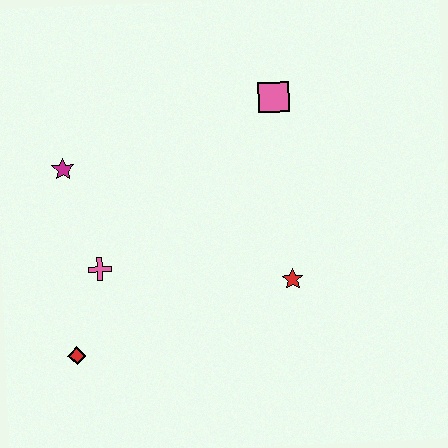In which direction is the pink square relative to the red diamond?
The pink square is above the red diamond.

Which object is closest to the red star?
The pink square is closest to the red star.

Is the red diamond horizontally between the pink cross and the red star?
No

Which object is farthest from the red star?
The magenta star is farthest from the red star.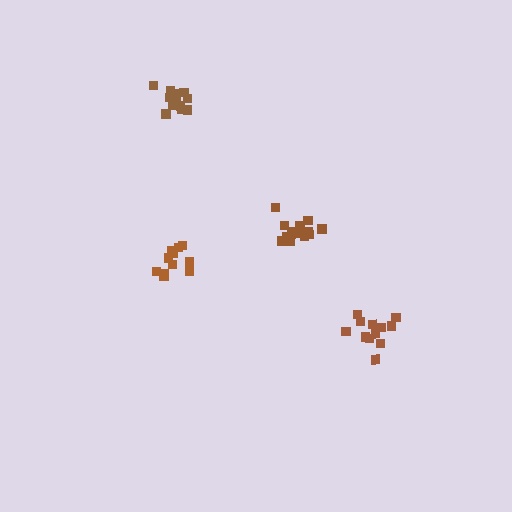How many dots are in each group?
Group 1: 14 dots, Group 2: 13 dots, Group 3: 13 dots, Group 4: 11 dots (51 total).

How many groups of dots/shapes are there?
There are 4 groups.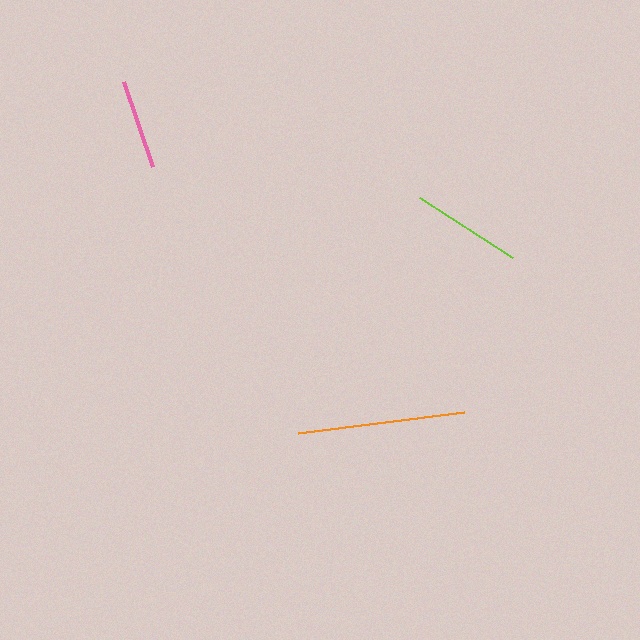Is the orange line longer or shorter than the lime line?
The orange line is longer than the lime line.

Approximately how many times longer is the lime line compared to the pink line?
The lime line is approximately 1.2 times the length of the pink line.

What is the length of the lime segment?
The lime segment is approximately 111 pixels long.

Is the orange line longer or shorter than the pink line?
The orange line is longer than the pink line.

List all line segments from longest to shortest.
From longest to shortest: orange, lime, pink.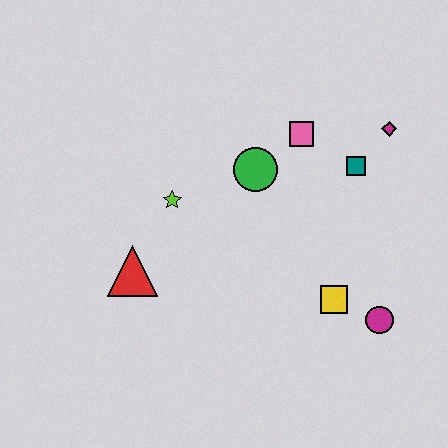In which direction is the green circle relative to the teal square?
The green circle is to the left of the teal square.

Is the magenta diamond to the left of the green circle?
No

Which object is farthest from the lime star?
The magenta circle is farthest from the lime star.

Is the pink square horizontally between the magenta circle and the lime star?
Yes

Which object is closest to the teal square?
The magenta diamond is closest to the teal square.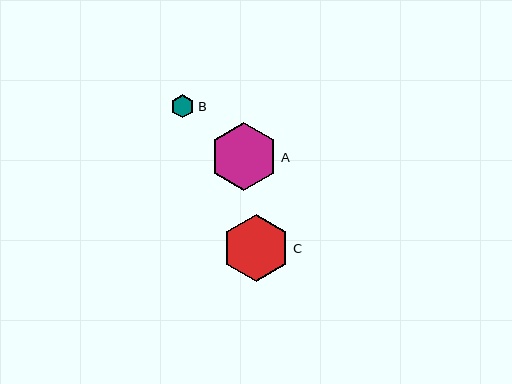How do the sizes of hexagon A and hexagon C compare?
Hexagon A and hexagon C are approximately the same size.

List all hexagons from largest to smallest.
From largest to smallest: A, C, B.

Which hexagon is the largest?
Hexagon A is the largest with a size of approximately 68 pixels.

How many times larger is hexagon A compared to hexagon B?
Hexagon A is approximately 2.9 times the size of hexagon B.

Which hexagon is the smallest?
Hexagon B is the smallest with a size of approximately 24 pixels.